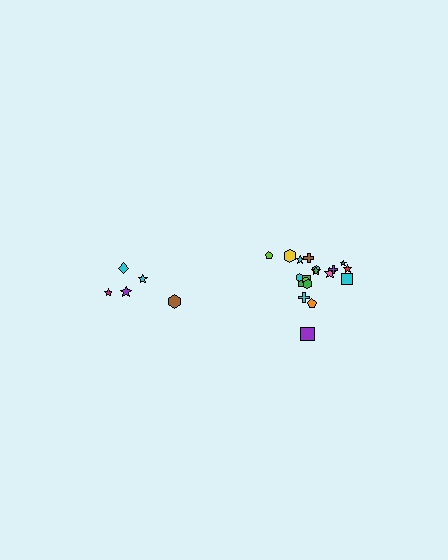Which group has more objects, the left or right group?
The right group.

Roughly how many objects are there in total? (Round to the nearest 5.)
Roughly 25 objects in total.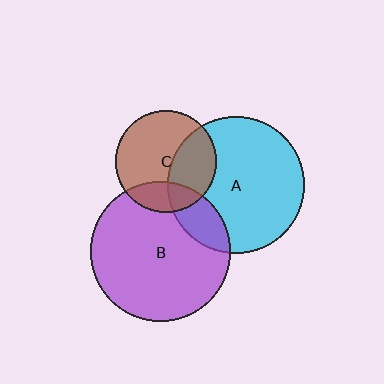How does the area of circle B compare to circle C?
Approximately 1.9 times.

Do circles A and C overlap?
Yes.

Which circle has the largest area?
Circle B (purple).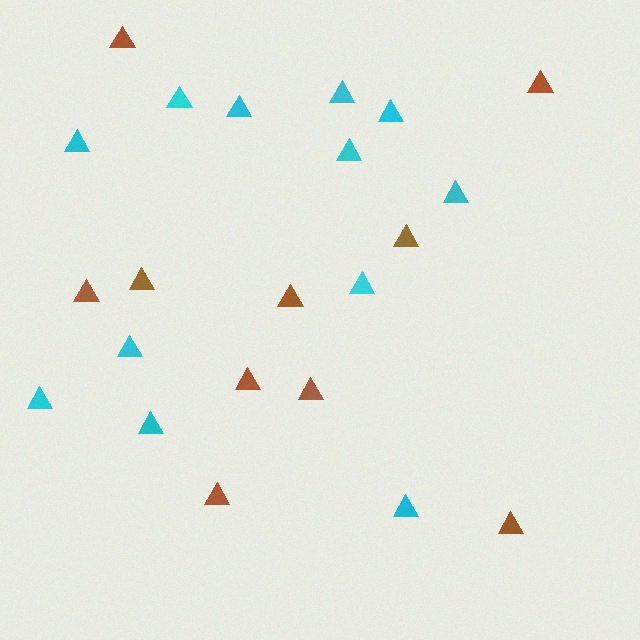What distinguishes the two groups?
There are 2 groups: one group of brown triangles (10) and one group of cyan triangles (12).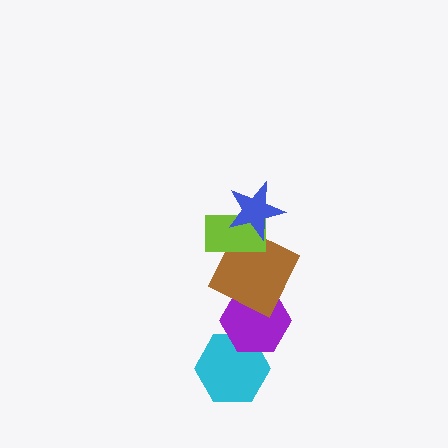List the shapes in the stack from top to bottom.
From top to bottom: the blue star, the lime rectangle, the brown square, the purple hexagon, the cyan hexagon.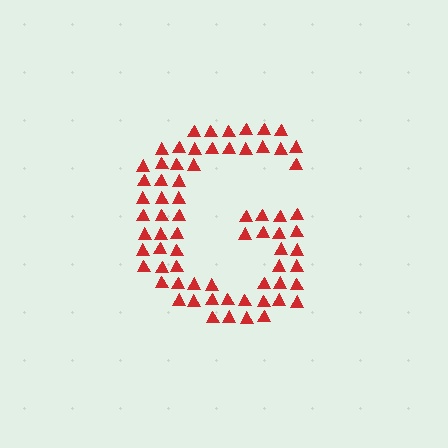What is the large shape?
The large shape is the letter G.